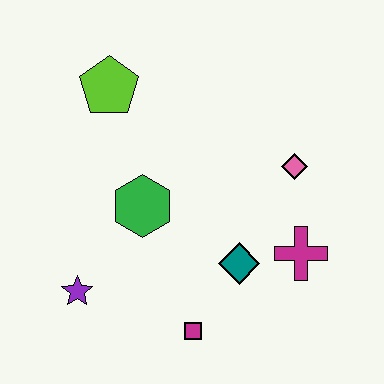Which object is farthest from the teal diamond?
The lime pentagon is farthest from the teal diamond.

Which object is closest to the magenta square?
The teal diamond is closest to the magenta square.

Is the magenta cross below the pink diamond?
Yes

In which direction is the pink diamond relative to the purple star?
The pink diamond is to the right of the purple star.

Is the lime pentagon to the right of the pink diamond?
No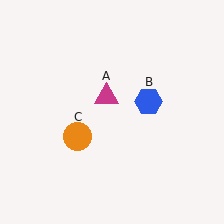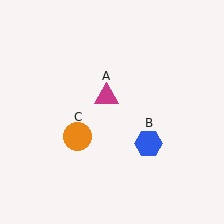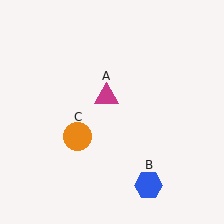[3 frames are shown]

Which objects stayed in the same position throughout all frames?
Magenta triangle (object A) and orange circle (object C) remained stationary.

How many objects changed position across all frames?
1 object changed position: blue hexagon (object B).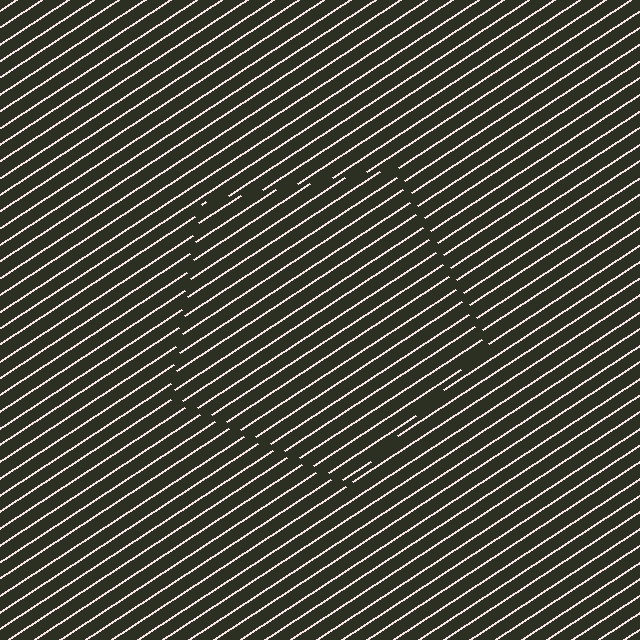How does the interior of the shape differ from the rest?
The interior of the shape contains the same grating, shifted by half a period — the contour is defined by the phase discontinuity where line-ends from the inner and outer gratings abut.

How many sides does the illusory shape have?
5 sides — the line-ends trace a pentagon.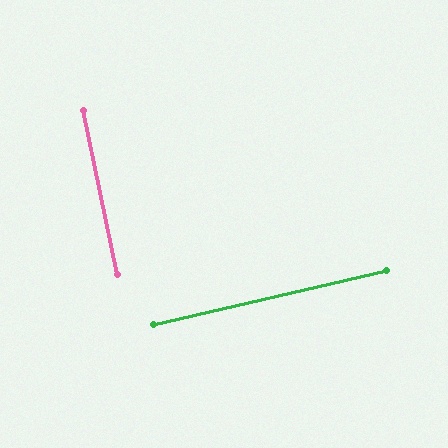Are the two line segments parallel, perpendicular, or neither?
Perpendicular — they meet at approximately 89°.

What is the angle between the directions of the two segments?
Approximately 89 degrees.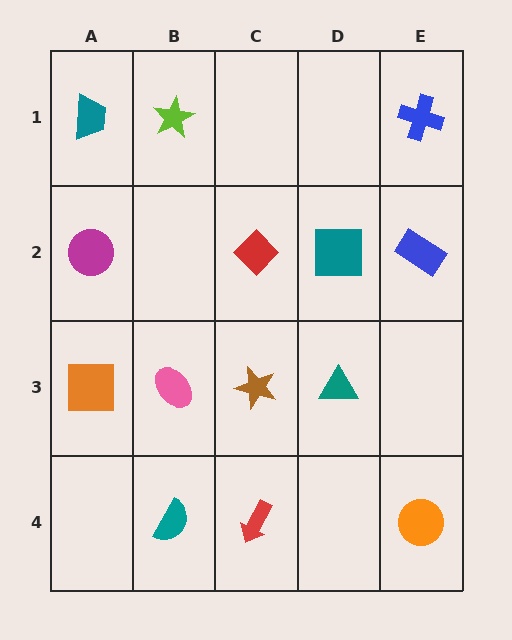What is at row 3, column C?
A brown star.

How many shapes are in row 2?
4 shapes.